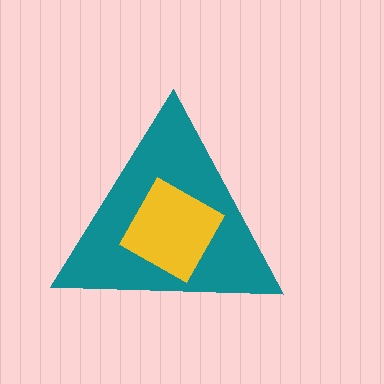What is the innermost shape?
The yellow diamond.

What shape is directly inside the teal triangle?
The yellow diamond.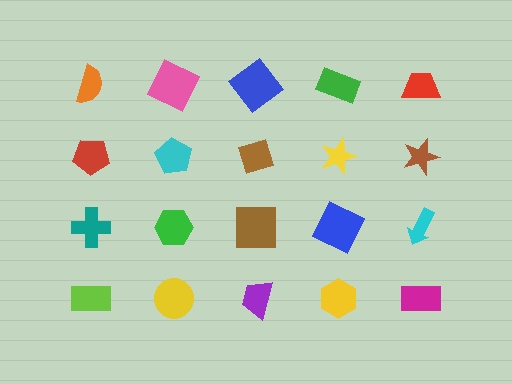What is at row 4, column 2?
A yellow circle.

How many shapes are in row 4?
5 shapes.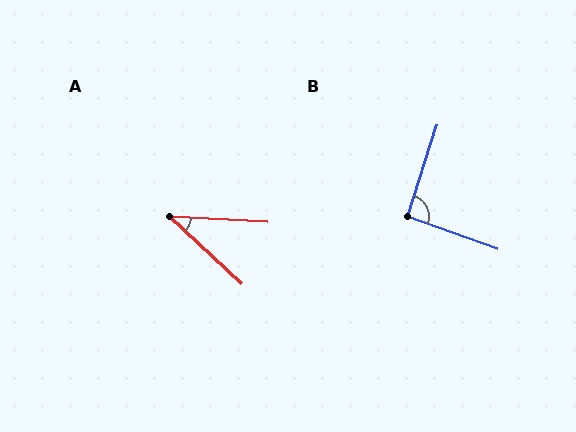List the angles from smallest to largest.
A (39°), B (92°).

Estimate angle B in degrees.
Approximately 92 degrees.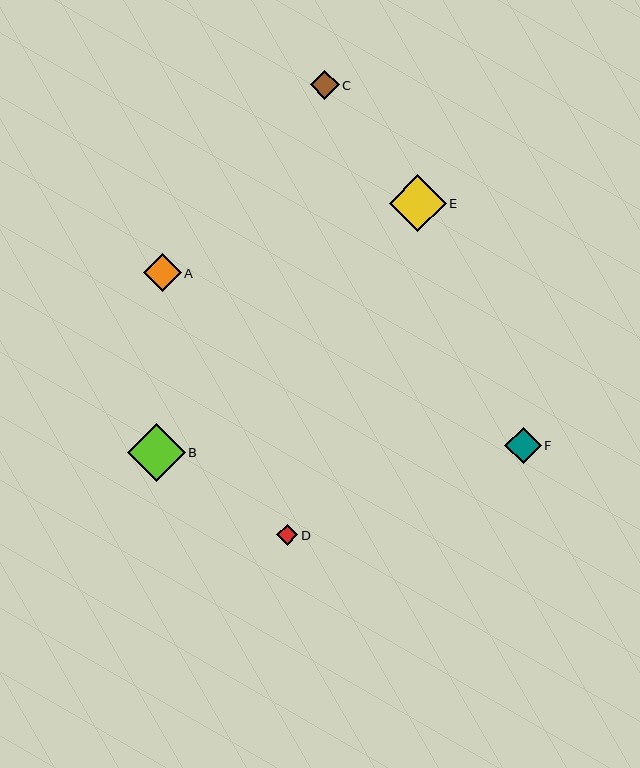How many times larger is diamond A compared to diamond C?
Diamond A is approximately 1.3 times the size of diamond C.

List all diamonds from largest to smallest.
From largest to smallest: B, E, A, F, C, D.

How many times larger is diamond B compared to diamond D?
Diamond B is approximately 2.7 times the size of diamond D.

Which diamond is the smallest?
Diamond D is the smallest with a size of approximately 21 pixels.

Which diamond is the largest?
Diamond B is the largest with a size of approximately 58 pixels.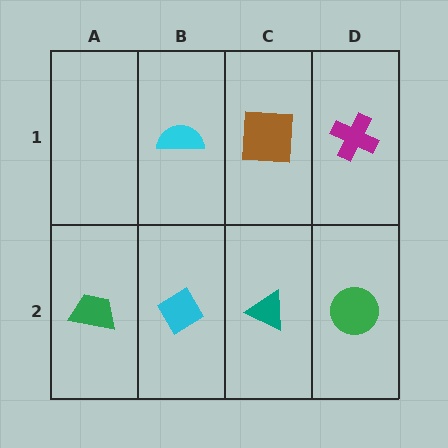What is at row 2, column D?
A green circle.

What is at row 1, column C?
A brown square.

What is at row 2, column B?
A cyan diamond.